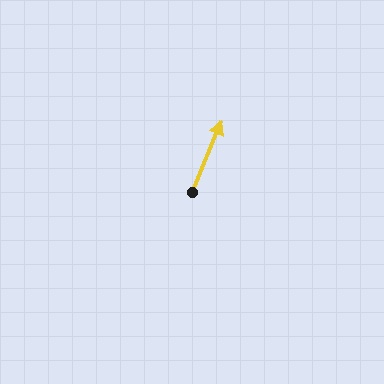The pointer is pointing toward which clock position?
Roughly 1 o'clock.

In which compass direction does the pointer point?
North.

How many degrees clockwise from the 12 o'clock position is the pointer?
Approximately 22 degrees.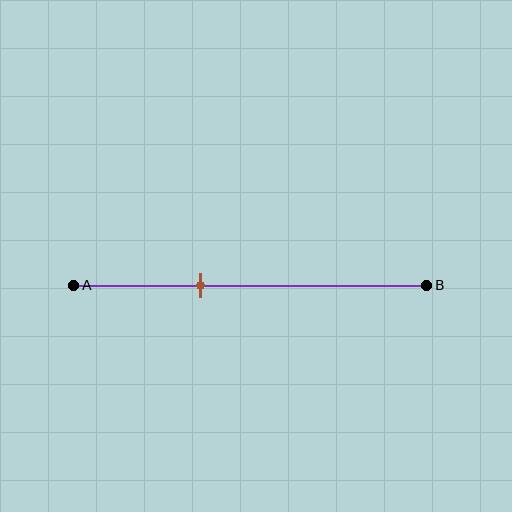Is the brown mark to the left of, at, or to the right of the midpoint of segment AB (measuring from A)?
The brown mark is to the left of the midpoint of segment AB.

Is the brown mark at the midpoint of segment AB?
No, the mark is at about 35% from A, not at the 50% midpoint.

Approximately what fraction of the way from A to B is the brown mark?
The brown mark is approximately 35% of the way from A to B.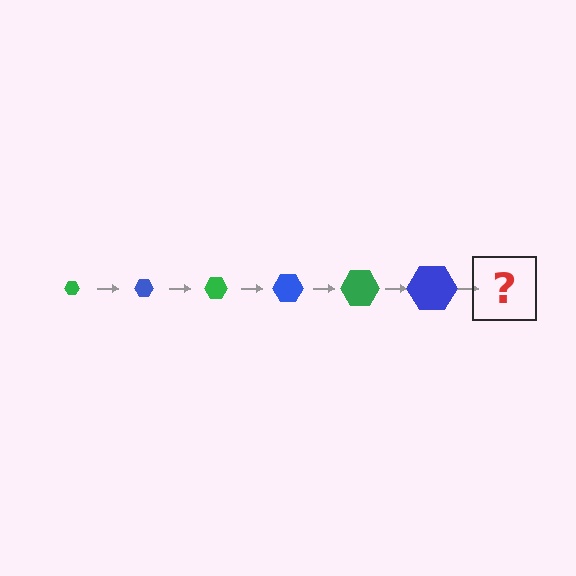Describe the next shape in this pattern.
It should be a green hexagon, larger than the previous one.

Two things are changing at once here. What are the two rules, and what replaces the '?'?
The two rules are that the hexagon grows larger each step and the color cycles through green and blue. The '?' should be a green hexagon, larger than the previous one.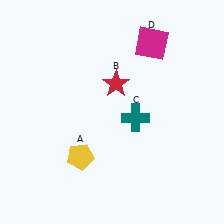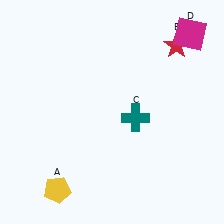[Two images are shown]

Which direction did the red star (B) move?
The red star (B) moved right.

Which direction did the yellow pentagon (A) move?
The yellow pentagon (A) moved down.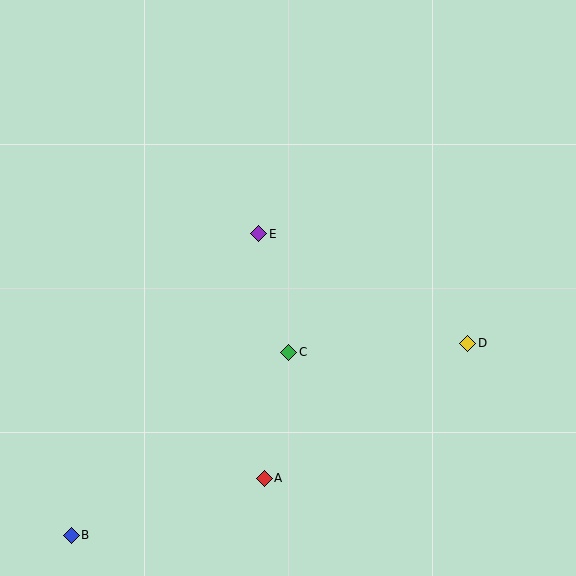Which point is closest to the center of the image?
Point E at (259, 234) is closest to the center.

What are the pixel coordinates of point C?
Point C is at (289, 352).